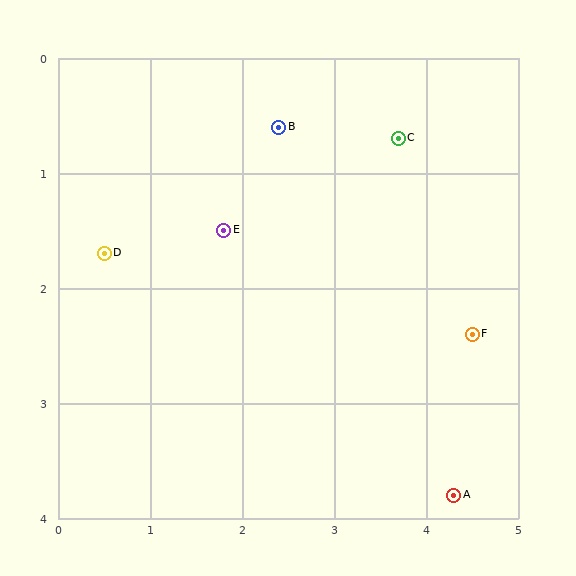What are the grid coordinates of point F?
Point F is at approximately (4.5, 2.4).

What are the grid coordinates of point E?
Point E is at approximately (1.8, 1.5).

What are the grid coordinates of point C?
Point C is at approximately (3.7, 0.7).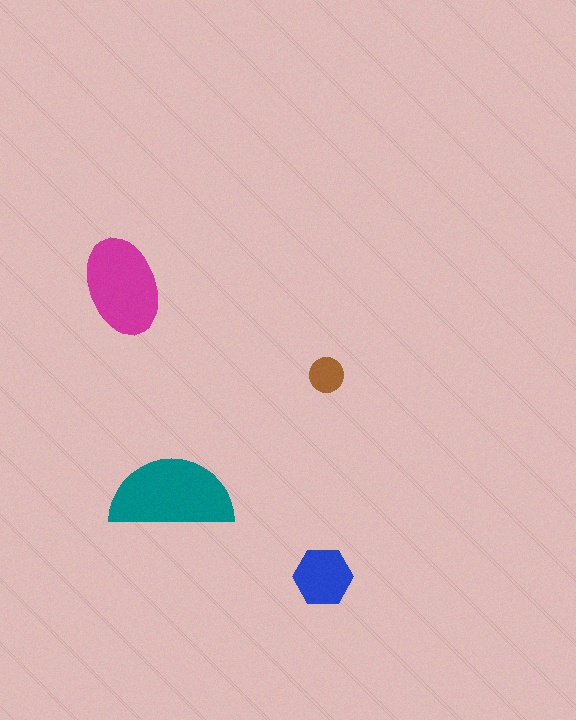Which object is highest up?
The magenta ellipse is topmost.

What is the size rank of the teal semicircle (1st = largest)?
1st.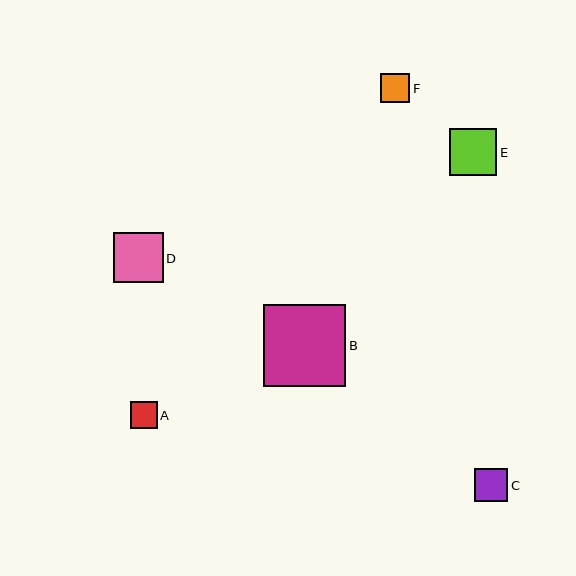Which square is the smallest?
Square A is the smallest with a size of approximately 27 pixels.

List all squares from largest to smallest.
From largest to smallest: B, D, E, C, F, A.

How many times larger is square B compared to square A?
Square B is approximately 3.1 times the size of square A.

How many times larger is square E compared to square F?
Square E is approximately 1.6 times the size of square F.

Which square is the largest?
Square B is the largest with a size of approximately 82 pixels.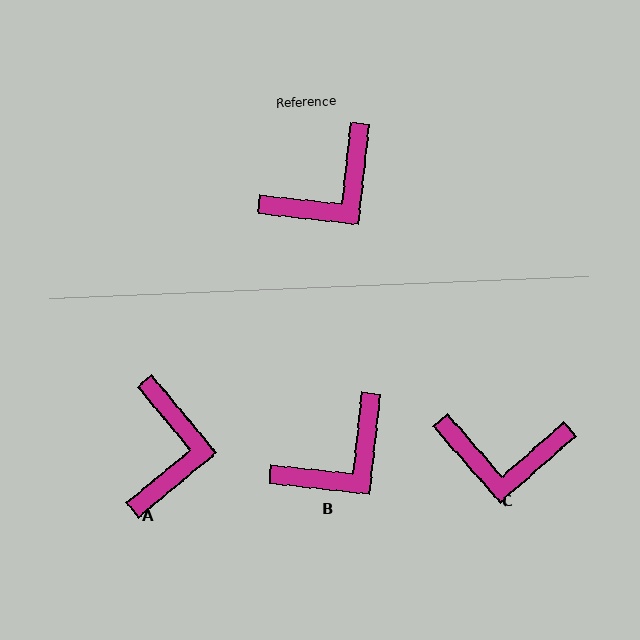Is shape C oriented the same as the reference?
No, it is off by about 43 degrees.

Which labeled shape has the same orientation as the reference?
B.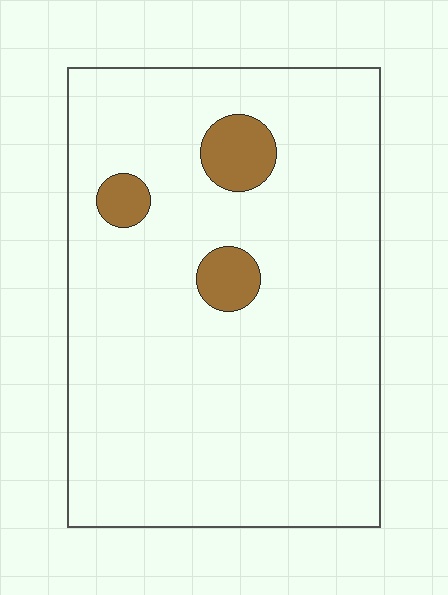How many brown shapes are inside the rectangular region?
3.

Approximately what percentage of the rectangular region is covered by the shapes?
Approximately 5%.